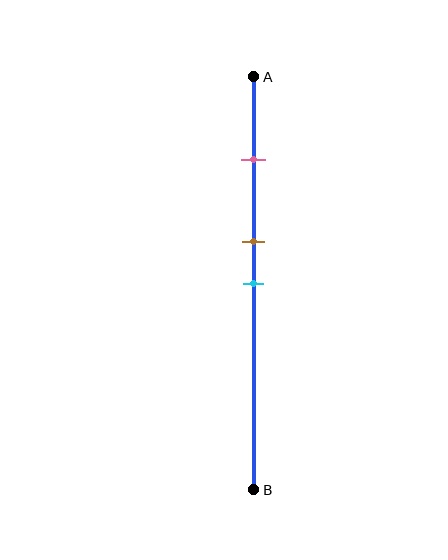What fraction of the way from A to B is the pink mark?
The pink mark is approximately 20% (0.2) of the way from A to B.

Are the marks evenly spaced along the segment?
No, the marks are not evenly spaced.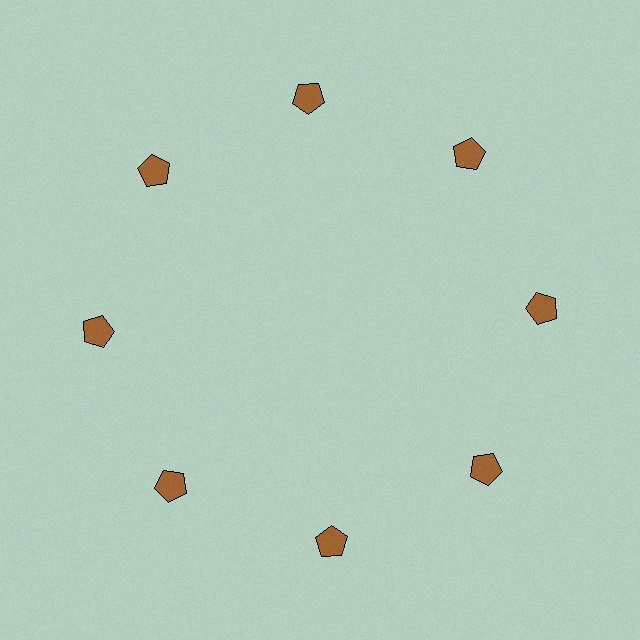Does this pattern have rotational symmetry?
Yes, this pattern has 8-fold rotational symmetry. It looks the same after rotating 45 degrees around the center.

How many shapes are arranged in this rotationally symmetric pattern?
There are 8 shapes, arranged in 8 groups of 1.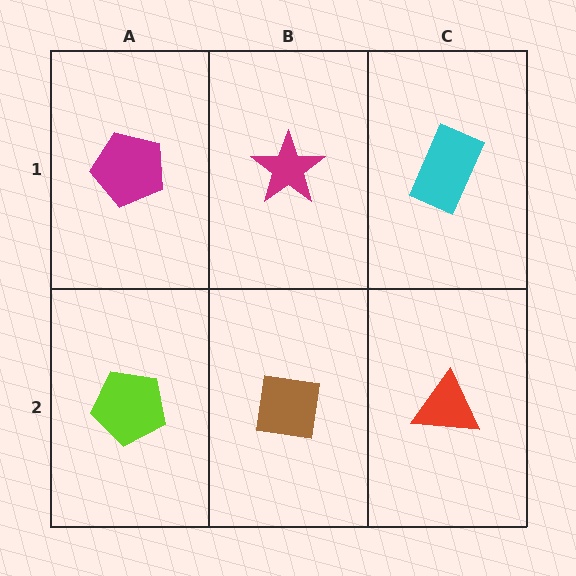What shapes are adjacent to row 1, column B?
A brown square (row 2, column B), a magenta pentagon (row 1, column A), a cyan rectangle (row 1, column C).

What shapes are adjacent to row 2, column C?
A cyan rectangle (row 1, column C), a brown square (row 2, column B).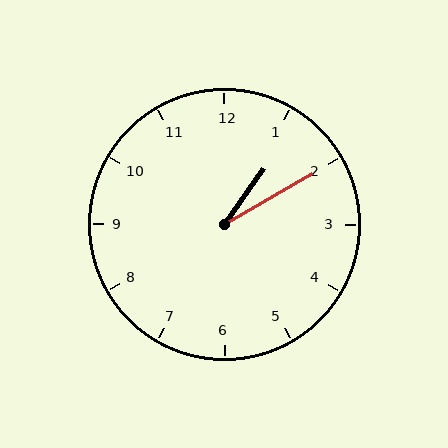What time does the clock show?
1:10.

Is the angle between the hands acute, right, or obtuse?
It is acute.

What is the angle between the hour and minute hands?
Approximately 25 degrees.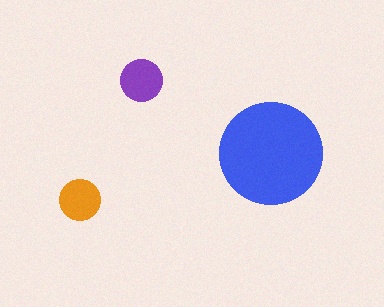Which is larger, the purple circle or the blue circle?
The blue one.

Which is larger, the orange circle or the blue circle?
The blue one.